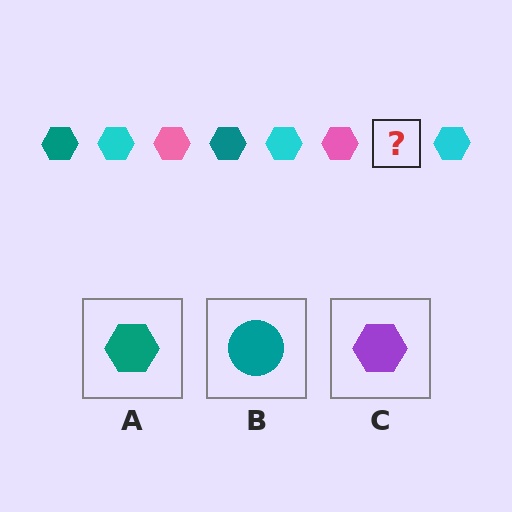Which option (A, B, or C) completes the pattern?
A.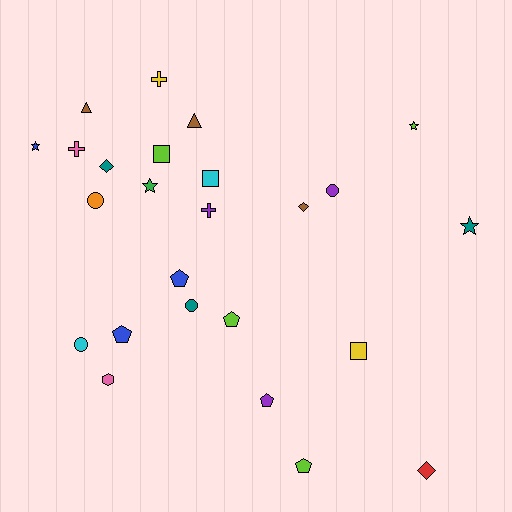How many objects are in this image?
There are 25 objects.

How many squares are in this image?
There are 3 squares.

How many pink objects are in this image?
There are 2 pink objects.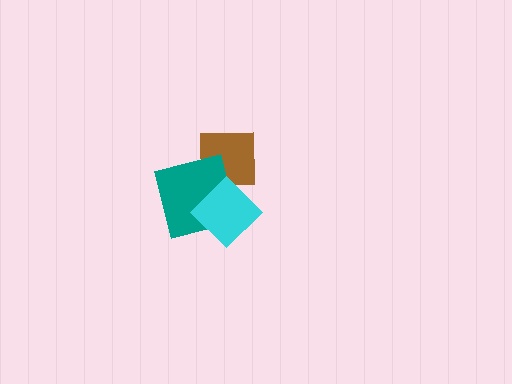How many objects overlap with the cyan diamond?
2 objects overlap with the cyan diamond.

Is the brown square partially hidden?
Yes, it is partially covered by another shape.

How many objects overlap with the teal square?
2 objects overlap with the teal square.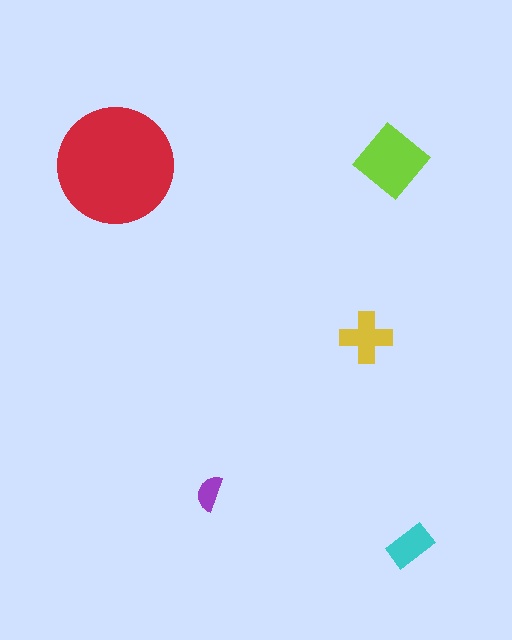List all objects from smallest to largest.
The purple semicircle, the cyan rectangle, the yellow cross, the lime diamond, the red circle.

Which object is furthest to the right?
The cyan rectangle is rightmost.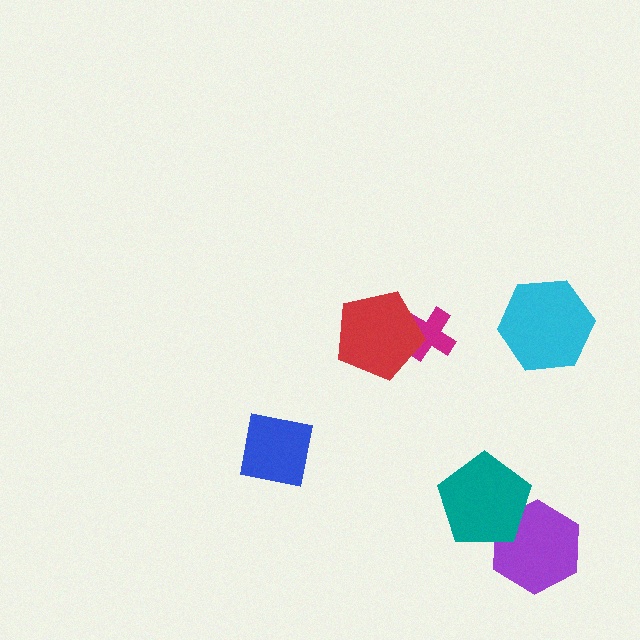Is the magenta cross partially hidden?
Yes, it is partially covered by another shape.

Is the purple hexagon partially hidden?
Yes, it is partially covered by another shape.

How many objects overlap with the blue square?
0 objects overlap with the blue square.